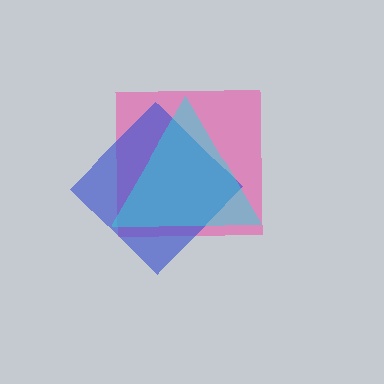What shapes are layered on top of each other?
The layered shapes are: a pink square, a blue diamond, a cyan triangle.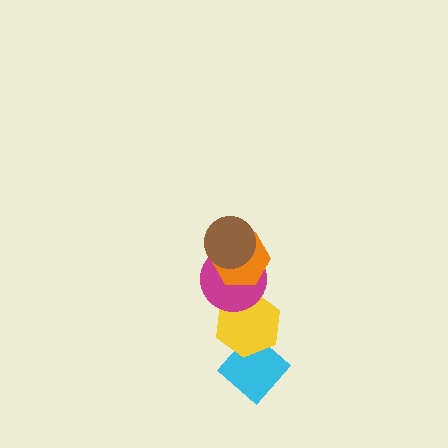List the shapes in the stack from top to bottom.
From top to bottom: the brown circle, the orange hexagon, the magenta circle, the yellow hexagon, the cyan diamond.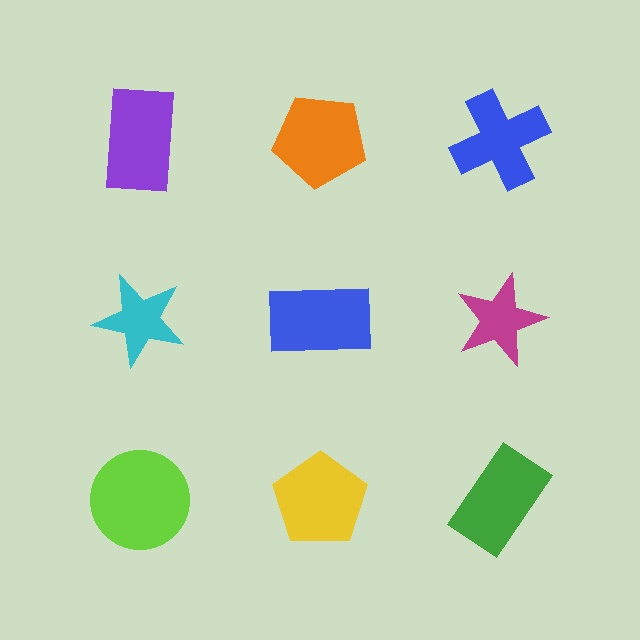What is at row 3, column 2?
A yellow pentagon.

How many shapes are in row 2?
3 shapes.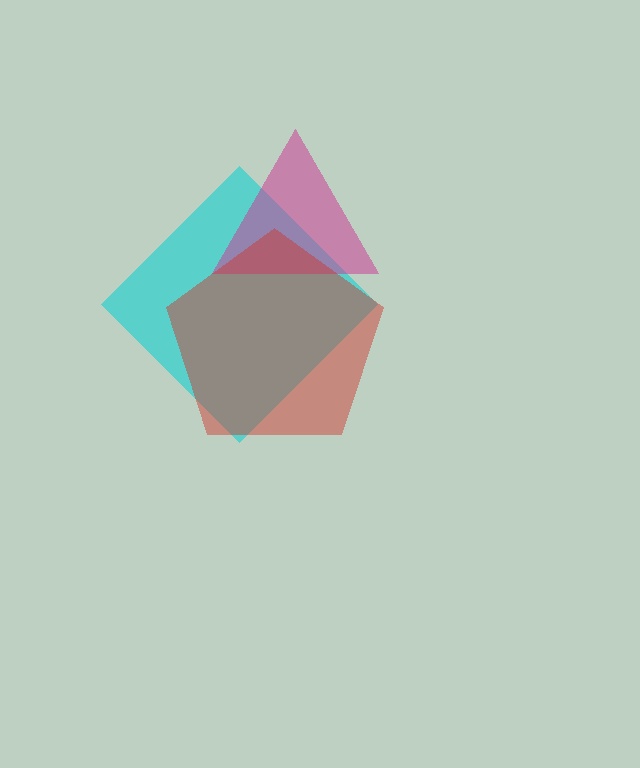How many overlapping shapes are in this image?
There are 3 overlapping shapes in the image.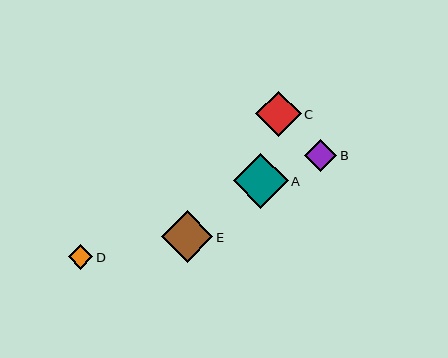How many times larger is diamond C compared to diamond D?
Diamond C is approximately 1.9 times the size of diamond D.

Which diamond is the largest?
Diamond A is the largest with a size of approximately 55 pixels.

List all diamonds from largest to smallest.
From largest to smallest: A, E, C, B, D.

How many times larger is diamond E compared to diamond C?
Diamond E is approximately 1.1 times the size of diamond C.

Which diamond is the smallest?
Diamond D is the smallest with a size of approximately 24 pixels.